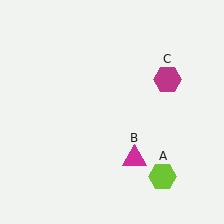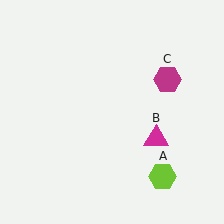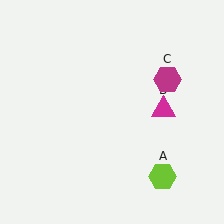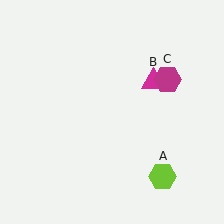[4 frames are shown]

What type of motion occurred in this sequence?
The magenta triangle (object B) rotated counterclockwise around the center of the scene.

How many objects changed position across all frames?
1 object changed position: magenta triangle (object B).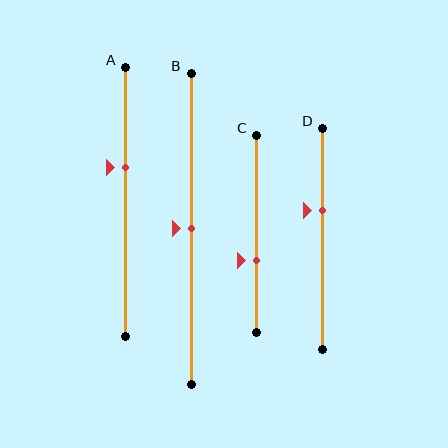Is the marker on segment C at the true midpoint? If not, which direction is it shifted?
No, the marker on segment C is shifted downward by about 13% of the segment length.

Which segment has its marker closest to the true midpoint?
Segment B has its marker closest to the true midpoint.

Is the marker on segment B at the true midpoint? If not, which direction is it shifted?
Yes, the marker on segment B is at the true midpoint.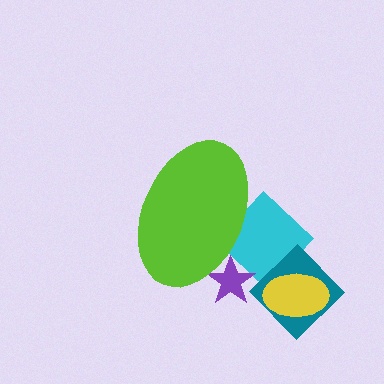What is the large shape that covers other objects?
A lime ellipse.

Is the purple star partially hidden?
Yes, the purple star is partially hidden behind the lime ellipse.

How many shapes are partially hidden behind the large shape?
2 shapes are partially hidden.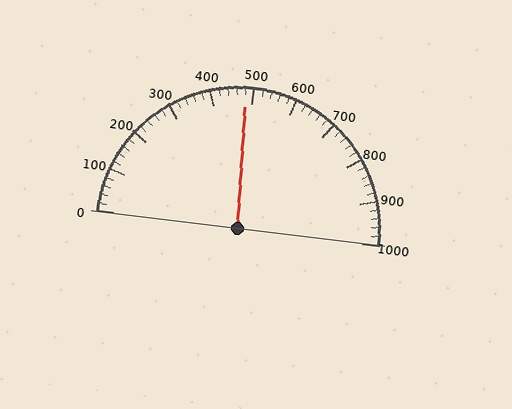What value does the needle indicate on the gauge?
The needle indicates approximately 480.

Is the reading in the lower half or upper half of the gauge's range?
The reading is in the lower half of the range (0 to 1000).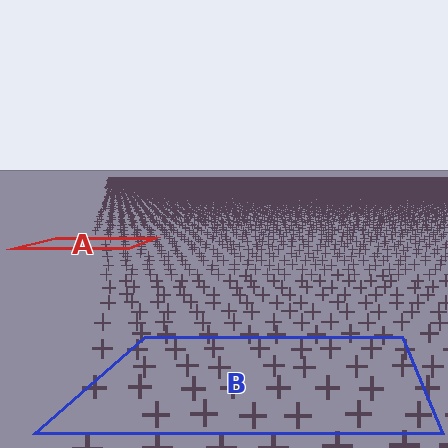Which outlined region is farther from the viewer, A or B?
Region A is farther from the viewer — the texture elements inside it appear smaller and more densely packed.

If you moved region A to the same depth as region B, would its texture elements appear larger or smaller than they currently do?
They would appear larger. At a closer depth, the same texture elements are projected at a bigger on-screen size.